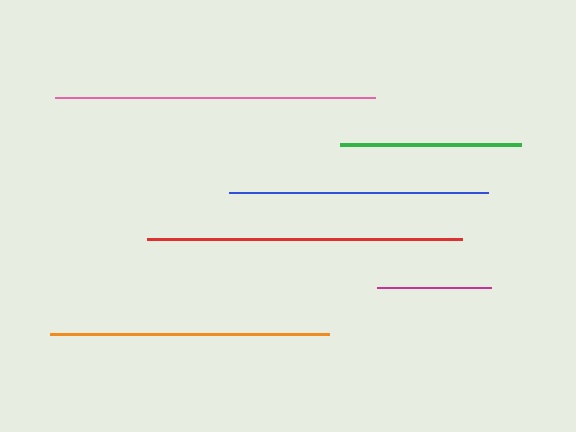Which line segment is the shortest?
The magenta line is the shortest at approximately 114 pixels.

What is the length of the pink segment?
The pink segment is approximately 320 pixels long.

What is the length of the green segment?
The green segment is approximately 181 pixels long.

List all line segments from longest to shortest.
From longest to shortest: pink, red, orange, blue, green, magenta.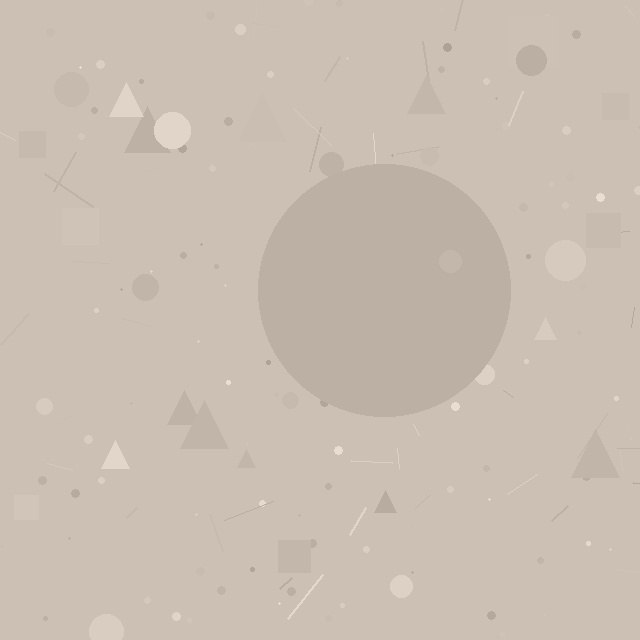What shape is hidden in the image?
A circle is hidden in the image.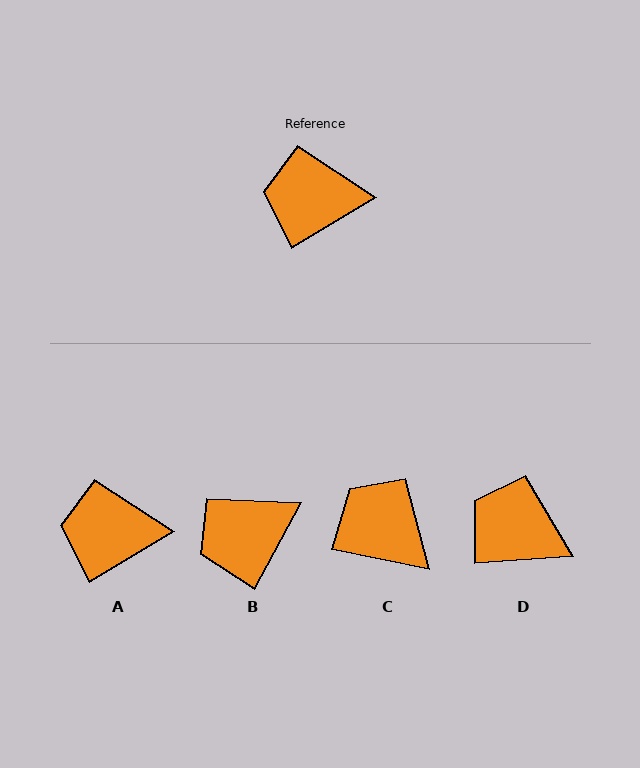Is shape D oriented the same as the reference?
No, it is off by about 27 degrees.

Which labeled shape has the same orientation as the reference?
A.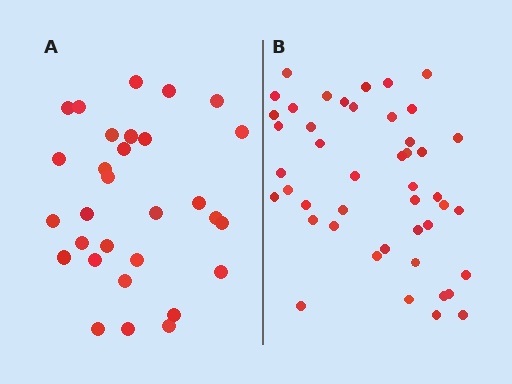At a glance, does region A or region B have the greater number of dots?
Region B (the right region) has more dots.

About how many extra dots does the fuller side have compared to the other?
Region B has approximately 15 more dots than region A.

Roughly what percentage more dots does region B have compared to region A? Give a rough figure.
About 50% more.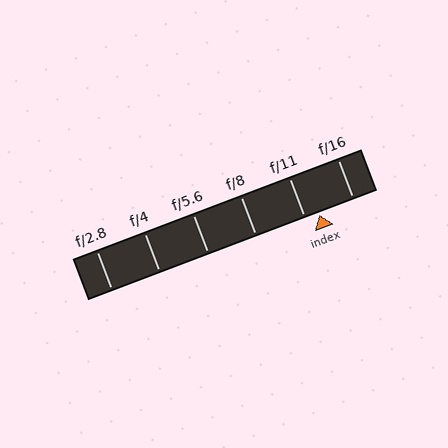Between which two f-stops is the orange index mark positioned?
The index mark is between f/11 and f/16.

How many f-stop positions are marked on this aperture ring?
There are 6 f-stop positions marked.